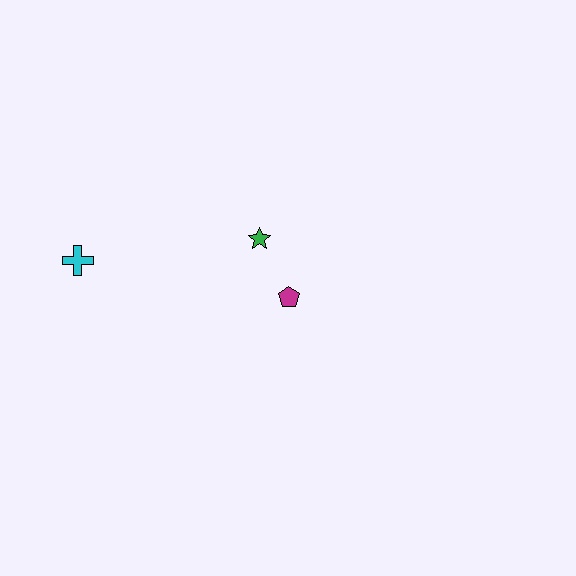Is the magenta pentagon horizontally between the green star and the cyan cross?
No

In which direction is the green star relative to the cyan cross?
The green star is to the right of the cyan cross.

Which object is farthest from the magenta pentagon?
The cyan cross is farthest from the magenta pentagon.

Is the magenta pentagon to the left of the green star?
No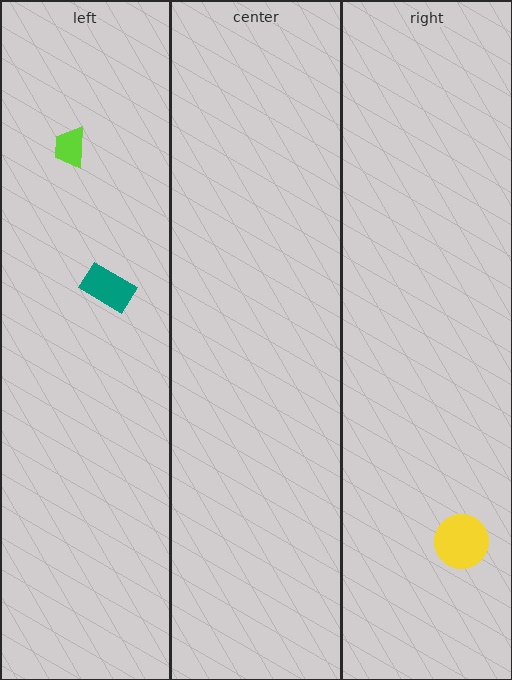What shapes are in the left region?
The lime trapezoid, the teal rectangle.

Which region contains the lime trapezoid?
The left region.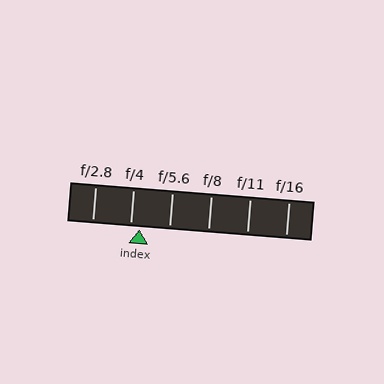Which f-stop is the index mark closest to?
The index mark is closest to f/4.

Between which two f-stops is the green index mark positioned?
The index mark is between f/4 and f/5.6.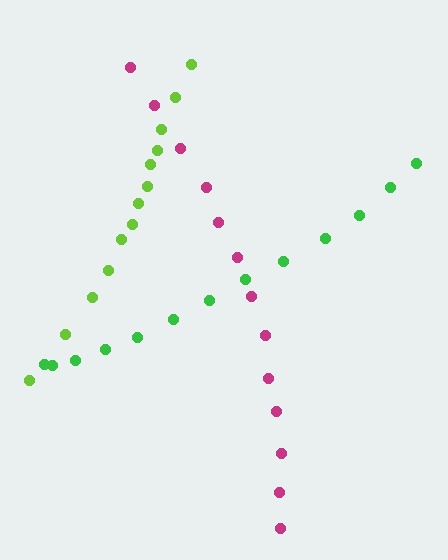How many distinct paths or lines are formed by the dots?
There are 3 distinct paths.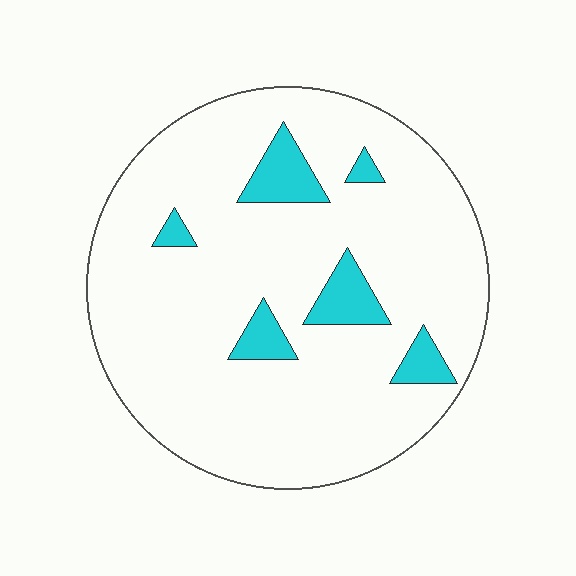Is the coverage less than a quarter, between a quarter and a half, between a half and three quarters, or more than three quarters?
Less than a quarter.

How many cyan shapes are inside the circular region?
6.